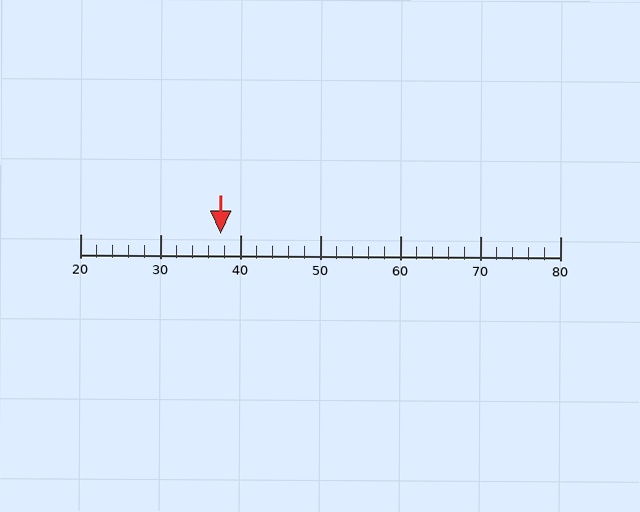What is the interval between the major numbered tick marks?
The major tick marks are spaced 10 units apart.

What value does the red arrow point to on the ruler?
The red arrow points to approximately 38.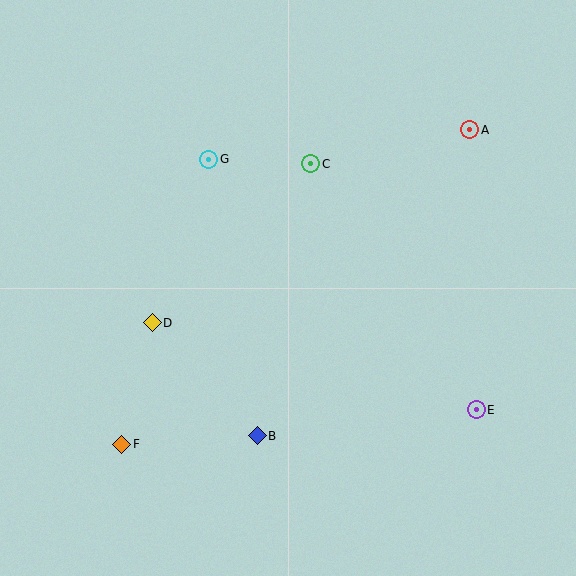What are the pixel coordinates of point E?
Point E is at (476, 410).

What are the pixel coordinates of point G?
Point G is at (209, 159).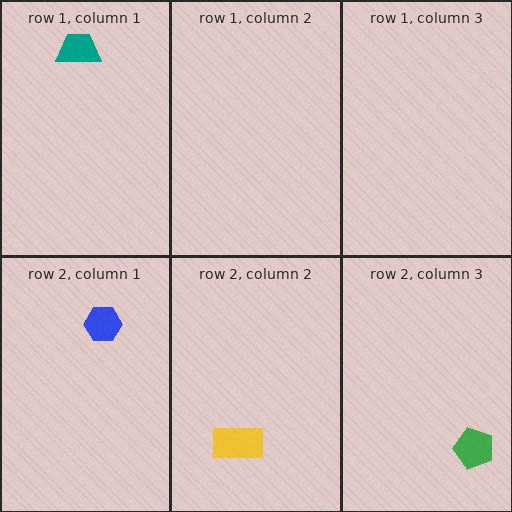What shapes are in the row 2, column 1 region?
The blue hexagon.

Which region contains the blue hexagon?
The row 2, column 1 region.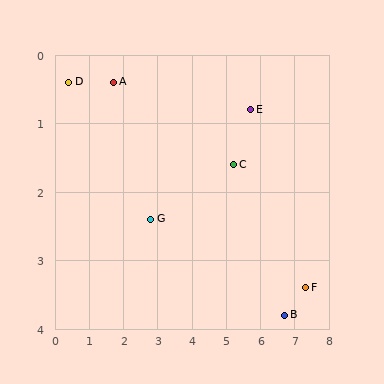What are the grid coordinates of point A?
Point A is at approximately (1.7, 0.4).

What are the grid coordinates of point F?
Point F is at approximately (7.3, 3.4).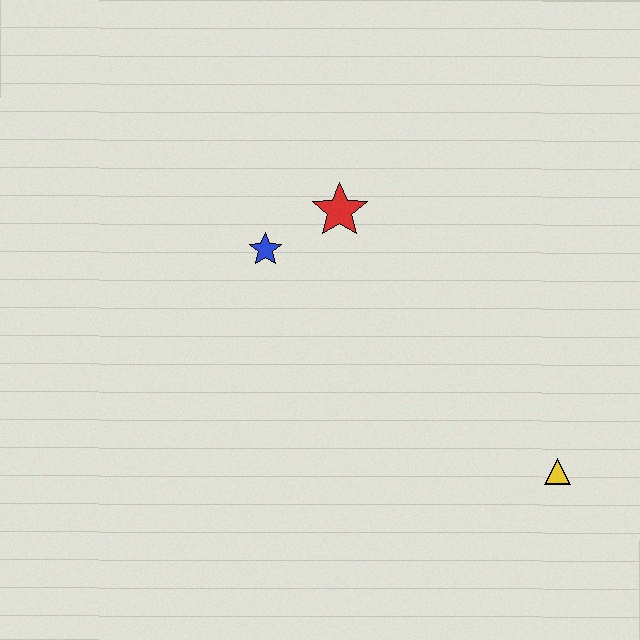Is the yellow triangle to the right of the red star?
Yes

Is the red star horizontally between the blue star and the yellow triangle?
Yes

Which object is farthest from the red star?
The yellow triangle is farthest from the red star.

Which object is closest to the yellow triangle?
The red star is closest to the yellow triangle.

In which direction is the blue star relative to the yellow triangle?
The blue star is to the left of the yellow triangle.